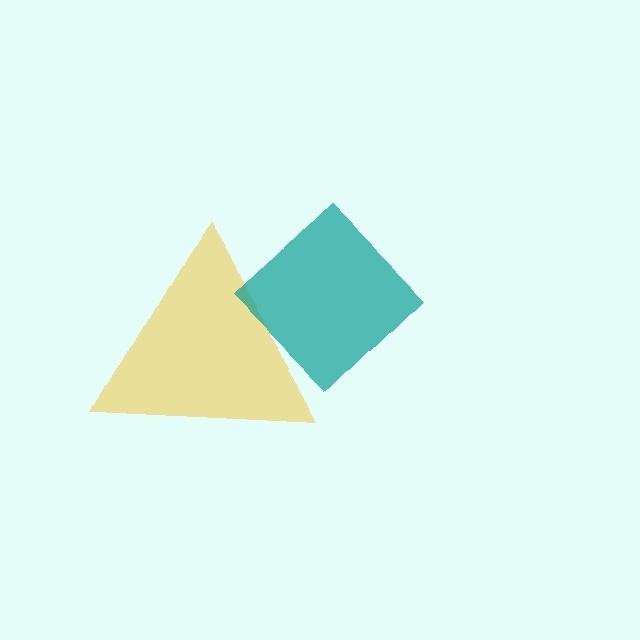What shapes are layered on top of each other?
The layered shapes are: a yellow triangle, a teal diamond.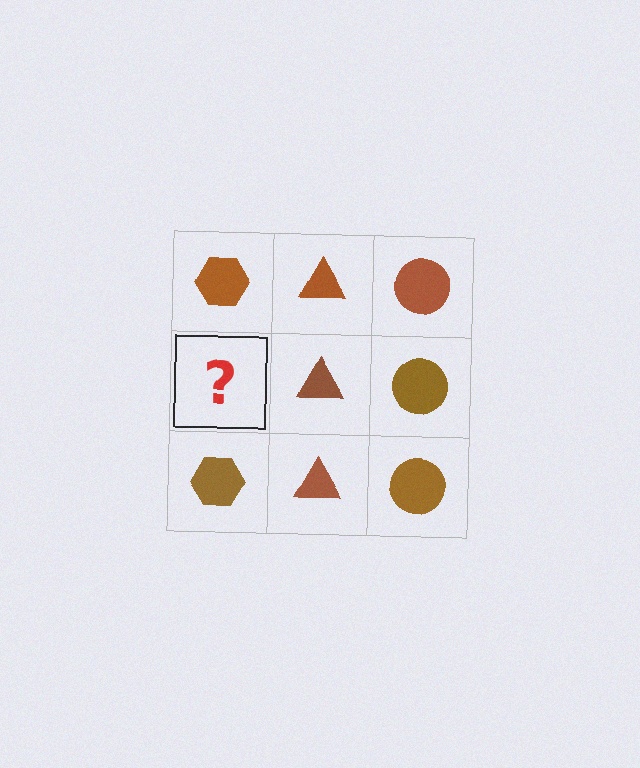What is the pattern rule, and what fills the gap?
The rule is that each column has a consistent shape. The gap should be filled with a brown hexagon.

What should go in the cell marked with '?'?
The missing cell should contain a brown hexagon.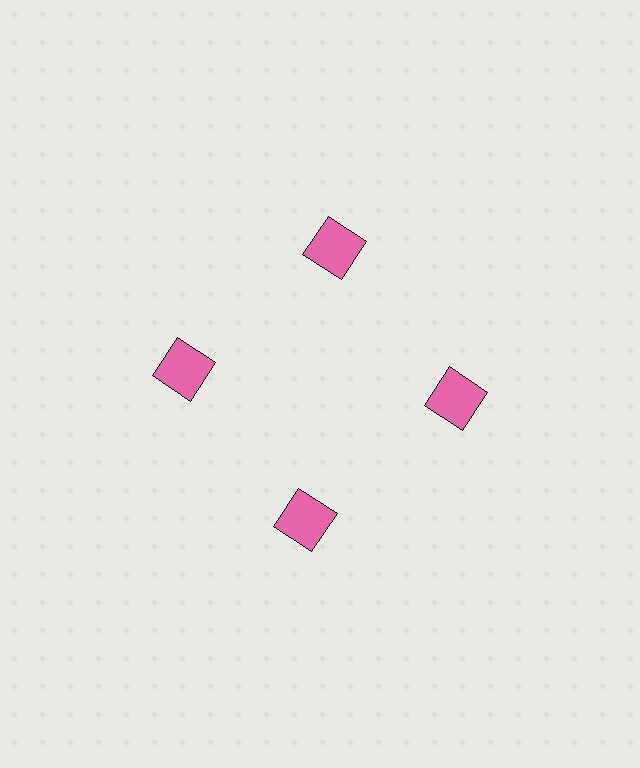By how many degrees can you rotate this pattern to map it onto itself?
The pattern maps onto itself every 90 degrees of rotation.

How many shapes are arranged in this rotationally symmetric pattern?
There are 4 shapes, arranged in 4 groups of 1.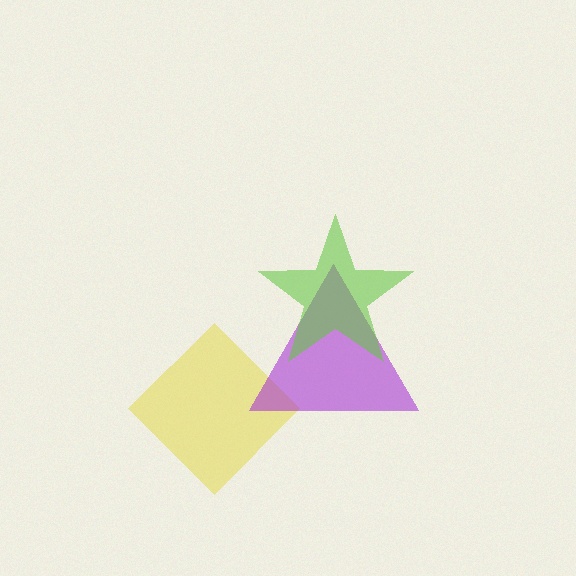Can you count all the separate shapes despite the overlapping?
Yes, there are 3 separate shapes.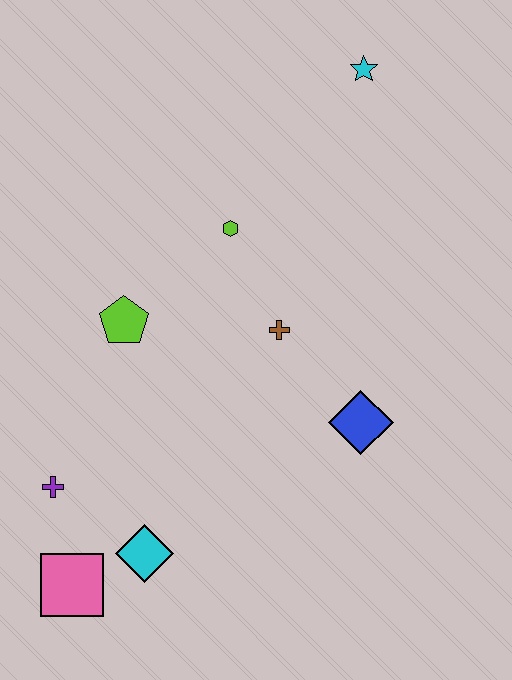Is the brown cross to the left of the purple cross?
No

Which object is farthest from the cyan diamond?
The cyan star is farthest from the cyan diamond.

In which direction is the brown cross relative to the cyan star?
The brown cross is below the cyan star.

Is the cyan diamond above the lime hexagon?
No